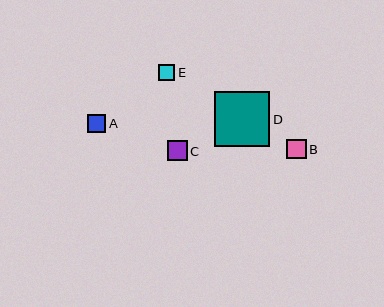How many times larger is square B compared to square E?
Square B is approximately 1.3 times the size of square E.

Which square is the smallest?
Square E is the smallest with a size of approximately 16 pixels.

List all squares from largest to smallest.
From largest to smallest: D, C, B, A, E.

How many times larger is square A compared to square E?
Square A is approximately 1.2 times the size of square E.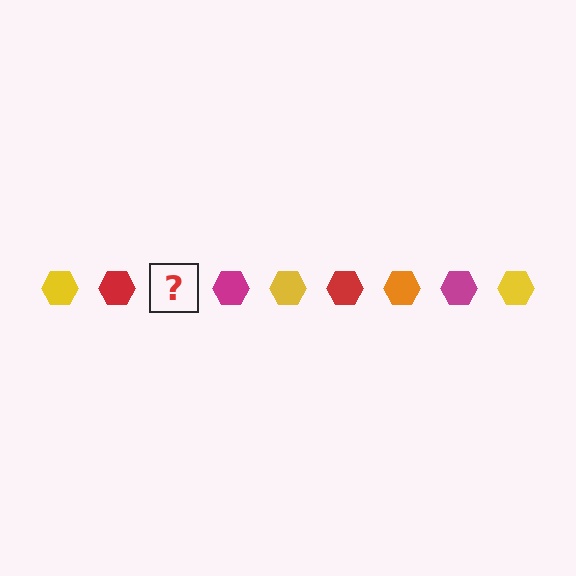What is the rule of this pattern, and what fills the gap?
The rule is that the pattern cycles through yellow, red, orange, magenta hexagons. The gap should be filled with an orange hexagon.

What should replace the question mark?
The question mark should be replaced with an orange hexagon.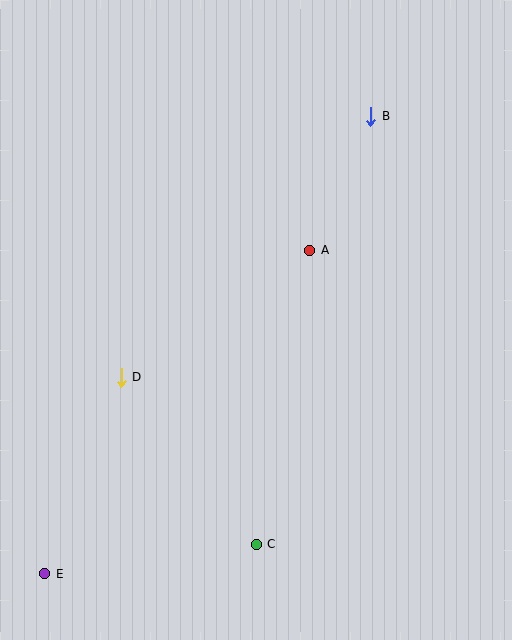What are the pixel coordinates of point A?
Point A is at (310, 250).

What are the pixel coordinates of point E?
Point E is at (45, 574).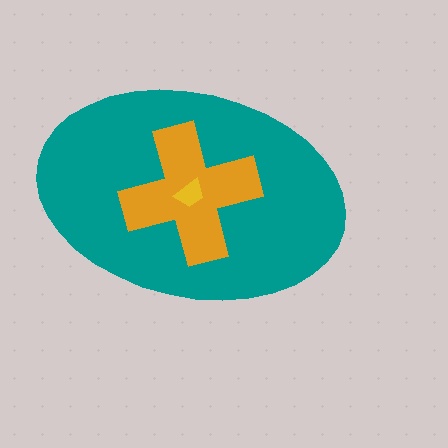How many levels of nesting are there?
3.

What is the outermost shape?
The teal ellipse.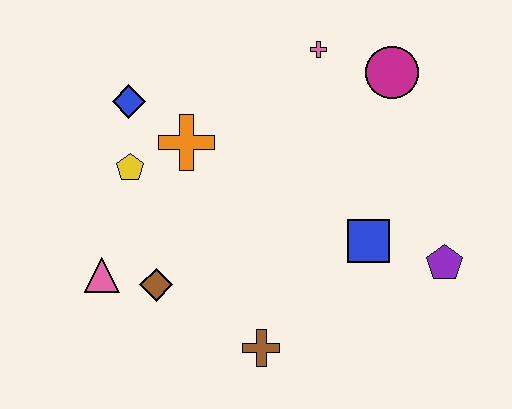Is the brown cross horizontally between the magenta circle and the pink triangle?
Yes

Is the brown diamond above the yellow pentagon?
No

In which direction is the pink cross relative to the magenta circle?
The pink cross is to the left of the magenta circle.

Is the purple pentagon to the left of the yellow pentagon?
No